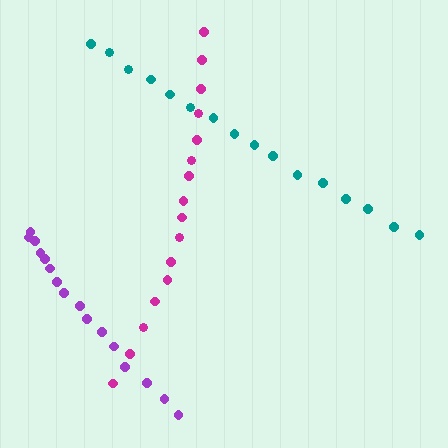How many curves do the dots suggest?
There are 3 distinct paths.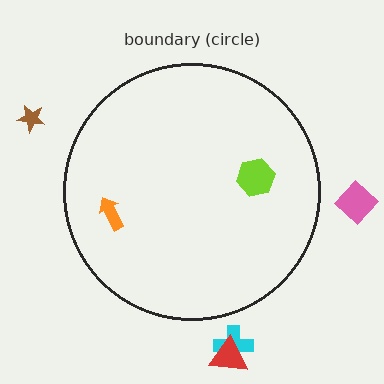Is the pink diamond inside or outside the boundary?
Outside.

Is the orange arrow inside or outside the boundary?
Inside.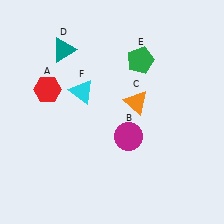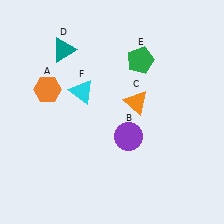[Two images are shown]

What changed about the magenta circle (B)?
In Image 1, B is magenta. In Image 2, it changed to purple.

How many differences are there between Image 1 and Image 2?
There are 2 differences between the two images.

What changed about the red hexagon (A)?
In Image 1, A is red. In Image 2, it changed to orange.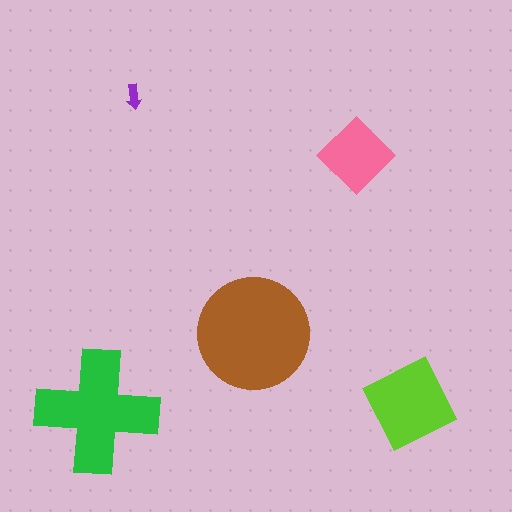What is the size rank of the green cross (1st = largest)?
2nd.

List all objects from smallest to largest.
The purple arrow, the pink diamond, the lime square, the green cross, the brown circle.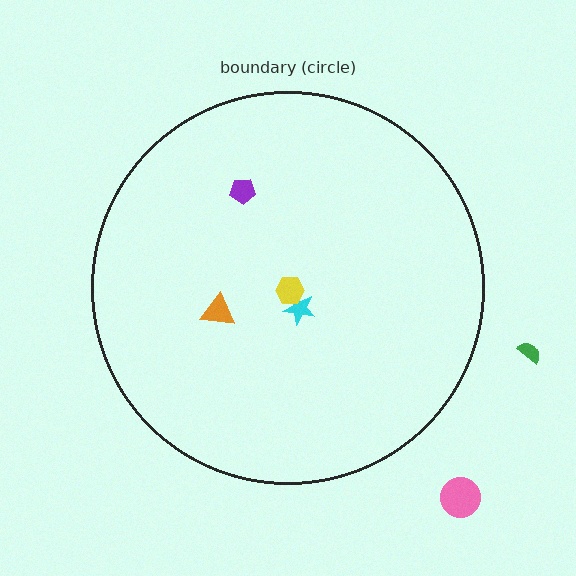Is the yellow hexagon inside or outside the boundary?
Inside.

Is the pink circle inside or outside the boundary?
Outside.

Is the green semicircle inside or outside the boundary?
Outside.